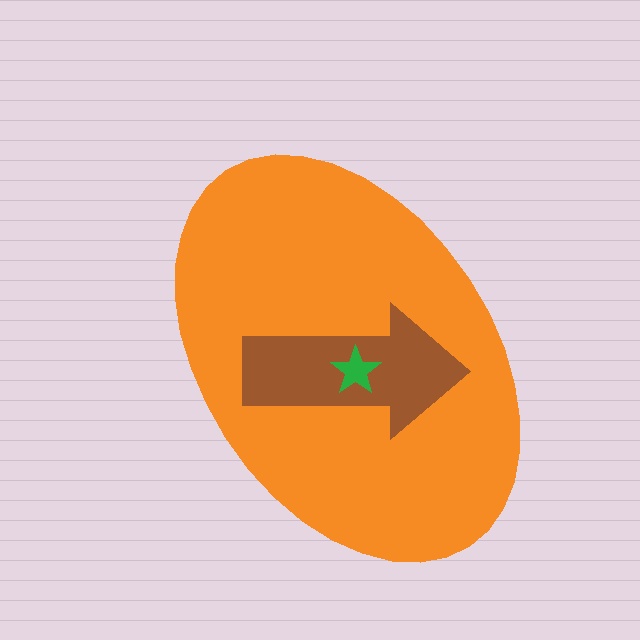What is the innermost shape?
The green star.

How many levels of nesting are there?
3.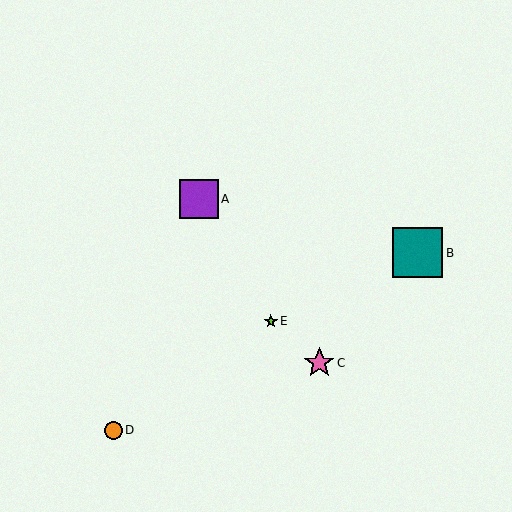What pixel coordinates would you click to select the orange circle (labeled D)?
Click at (114, 430) to select the orange circle D.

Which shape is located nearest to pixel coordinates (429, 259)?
The teal square (labeled B) at (418, 253) is nearest to that location.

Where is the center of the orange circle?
The center of the orange circle is at (114, 430).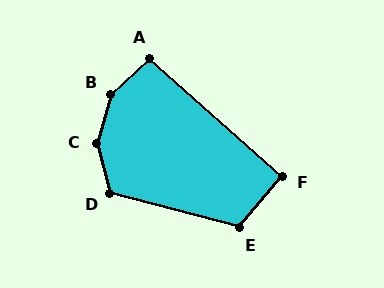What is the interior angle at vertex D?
Approximately 120 degrees (obtuse).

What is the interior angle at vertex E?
Approximately 115 degrees (obtuse).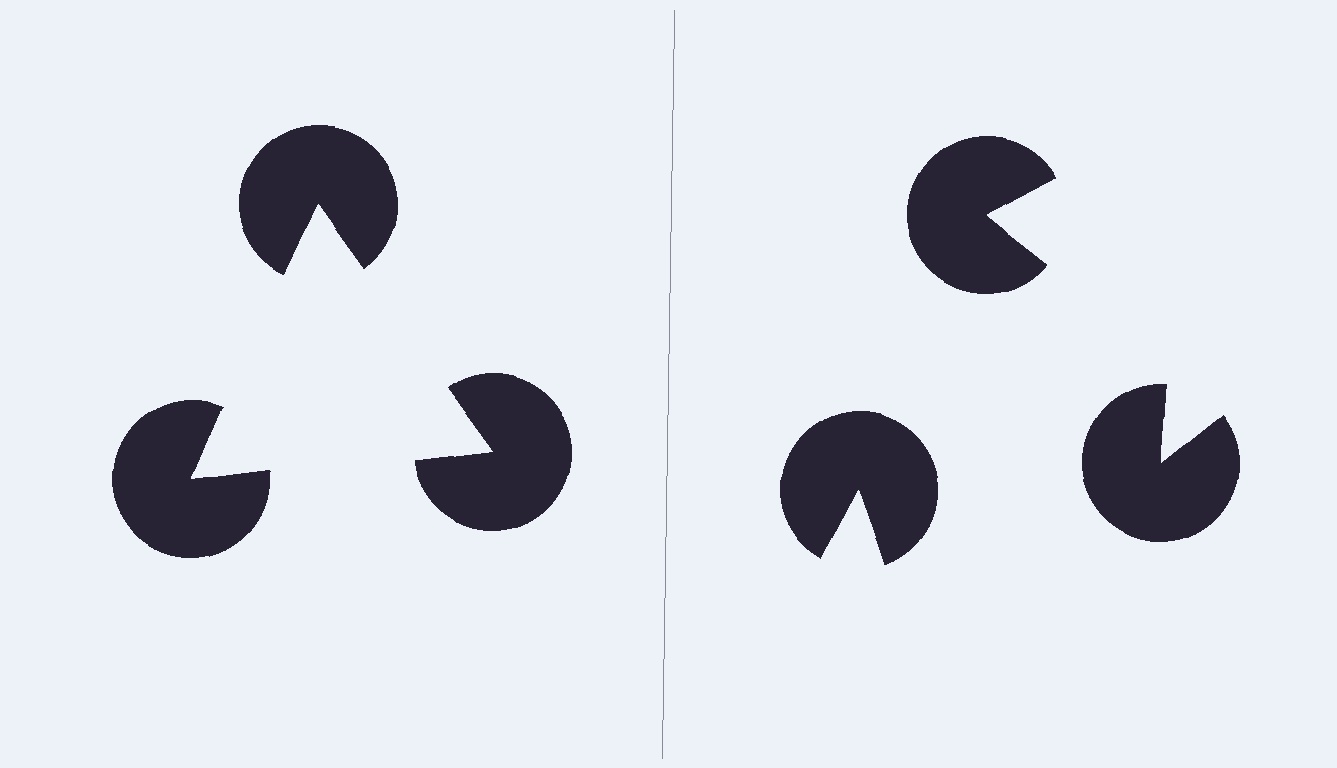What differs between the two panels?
The pac-man discs are positioned identically on both sides; only the wedge orientations differ. On the left they align to a triangle; on the right they are misaligned.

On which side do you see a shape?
An illusory triangle appears on the left side. On the right side the wedge cuts are rotated, so no coherent shape forms.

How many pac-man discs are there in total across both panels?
6 — 3 on each side.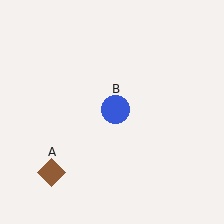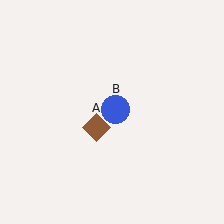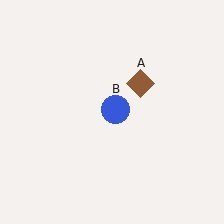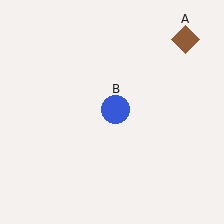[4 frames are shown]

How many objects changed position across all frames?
1 object changed position: brown diamond (object A).